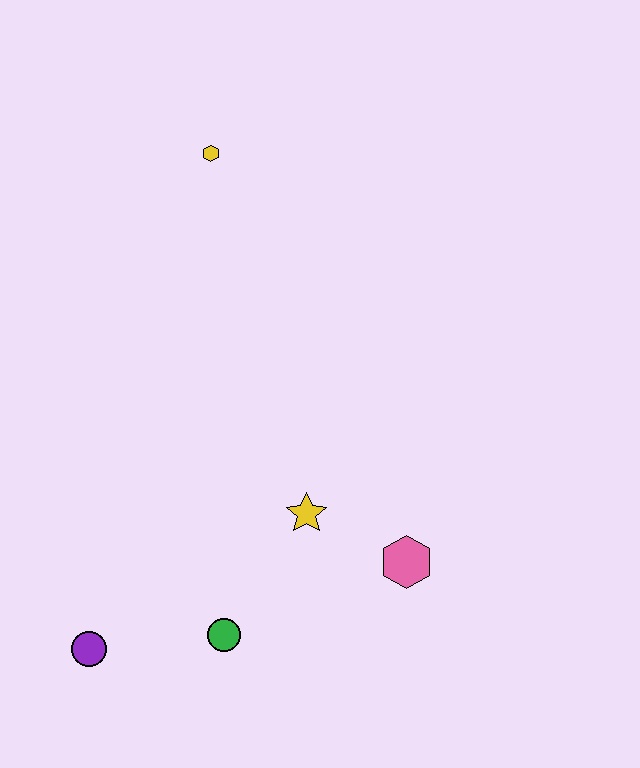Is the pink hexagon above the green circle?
Yes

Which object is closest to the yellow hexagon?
The yellow star is closest to the yellow hexagon.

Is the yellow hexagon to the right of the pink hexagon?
No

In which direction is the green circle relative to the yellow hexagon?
The green circle is below the yellow hexagon.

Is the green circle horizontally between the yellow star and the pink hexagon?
No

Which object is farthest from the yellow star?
The yellow hexagon is farthest from the yellow star.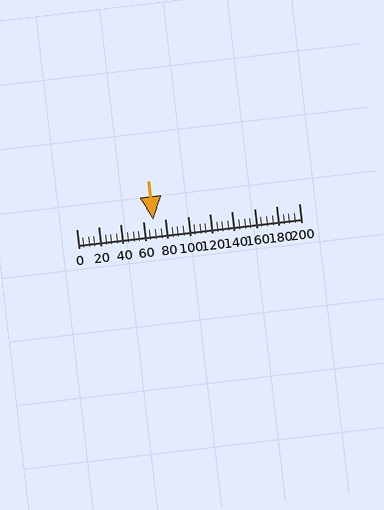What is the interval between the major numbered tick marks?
The major tick marks are spaced 20 units apart.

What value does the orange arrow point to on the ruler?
The orange arrow points to approximately 70.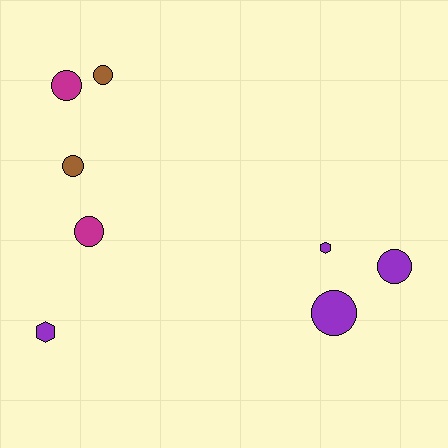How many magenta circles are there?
There are 2 magenta circles.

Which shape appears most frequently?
Circle, with 6 objects.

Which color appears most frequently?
Purple, with 4 objects.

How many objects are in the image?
There are 8 objects.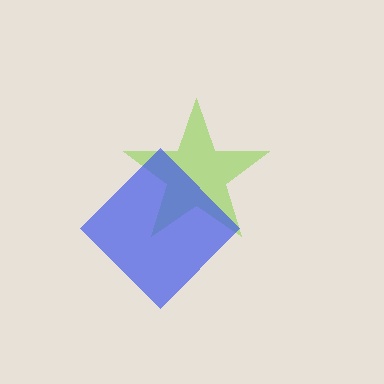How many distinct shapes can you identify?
There are 2 distinct shapes: a lime star, a blue diamond.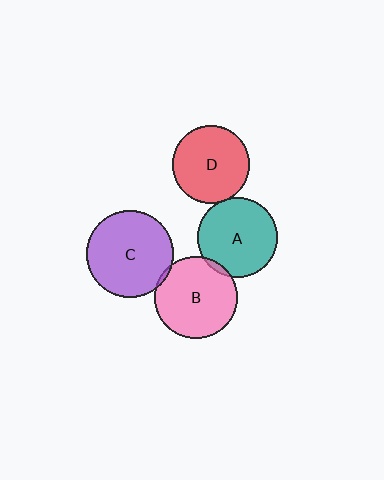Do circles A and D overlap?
Yes.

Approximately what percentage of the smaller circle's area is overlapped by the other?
Approximately 5%.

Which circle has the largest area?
Circle C (purple).